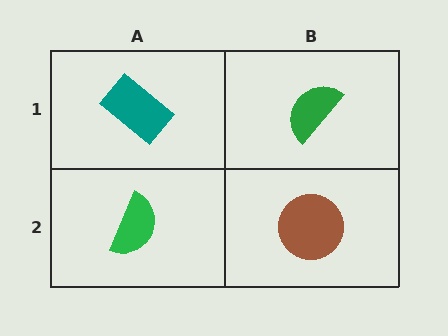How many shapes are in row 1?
2 shapes.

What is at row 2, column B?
A brown circle.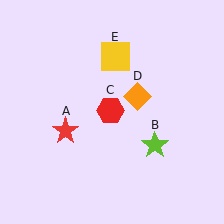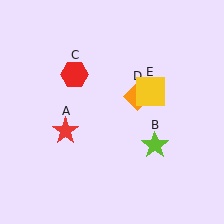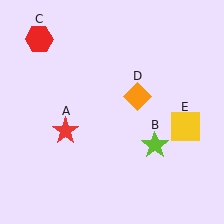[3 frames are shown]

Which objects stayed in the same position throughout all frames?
Red star (object A) and lime star (object B) and orange diamond (object D) remained stationary.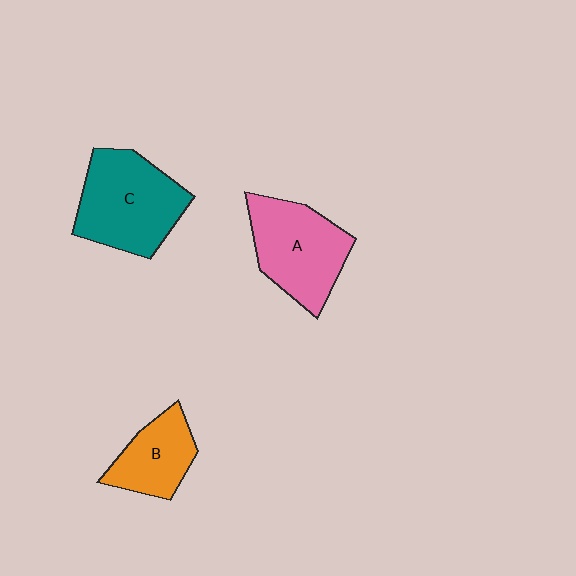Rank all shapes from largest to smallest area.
From largest to smallest: C (teal), A (pink), B (orange).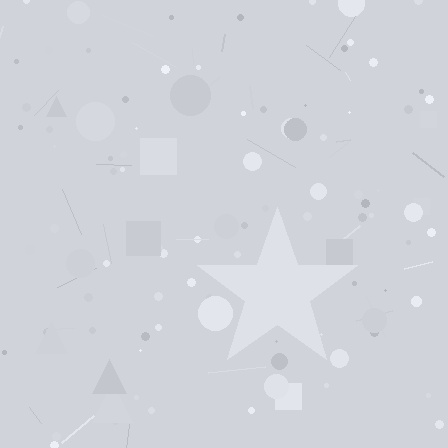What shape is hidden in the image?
A star is hidden in the image.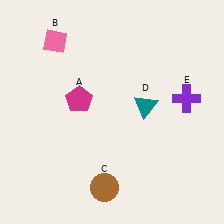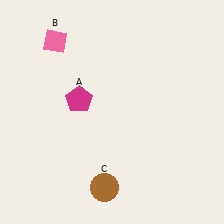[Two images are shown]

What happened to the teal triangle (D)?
The teal triangle (D) was removed in Image 2. It was in the top-right area of Image 1.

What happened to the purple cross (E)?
The purple cross (E) was removed in Image 2. It was in the top-right area of Image 1.